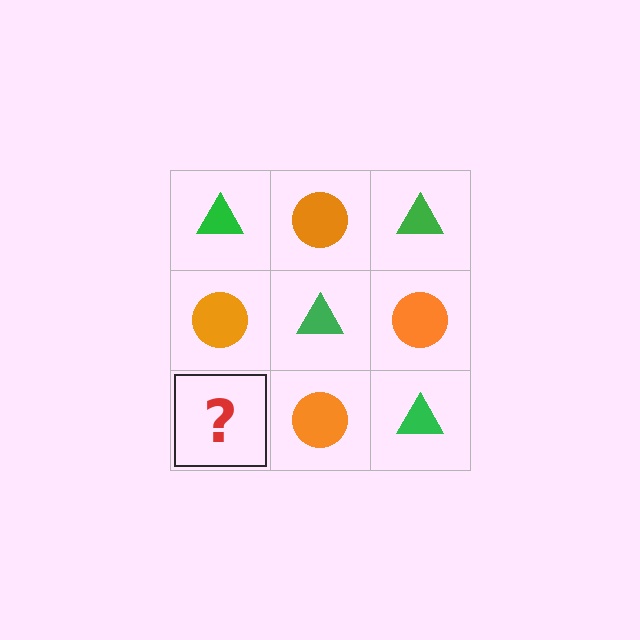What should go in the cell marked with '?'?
The missing cell should contain a green triangle.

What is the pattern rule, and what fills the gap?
The rule is that it alternates green triangle and orange circle in a checkerboard pattern. The gap should be filled with a green triangle.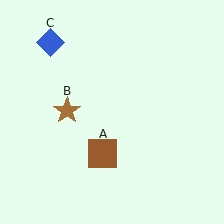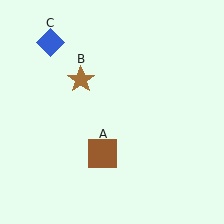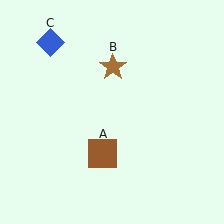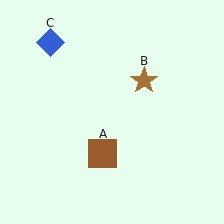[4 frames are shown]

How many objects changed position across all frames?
1 object changed position: brown star (object B).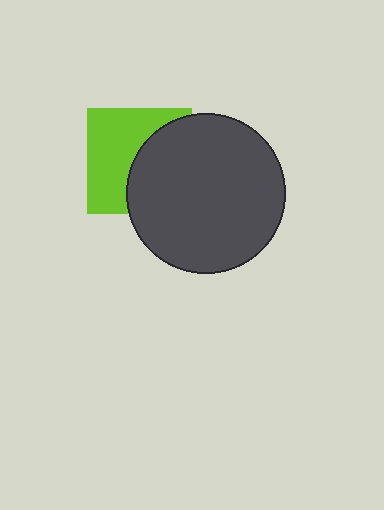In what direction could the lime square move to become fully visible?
The lime square could move left. That would shift it out from behind the dark gray circle entirely.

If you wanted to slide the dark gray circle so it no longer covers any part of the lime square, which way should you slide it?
Slide it right — that is the most direct way to separate the two shapes.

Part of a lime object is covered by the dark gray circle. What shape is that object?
It is a square.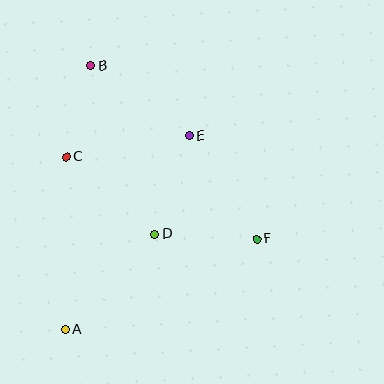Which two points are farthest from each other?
Points A and B are farthest from each other.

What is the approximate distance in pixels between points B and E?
The distance between B and E is approximately 121 pixels.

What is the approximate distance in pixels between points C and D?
The distance between C and D is approximately 118 pixels.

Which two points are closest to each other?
Points B and C are closest to each other.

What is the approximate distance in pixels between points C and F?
The distance between C and F is approximately 208 pixels.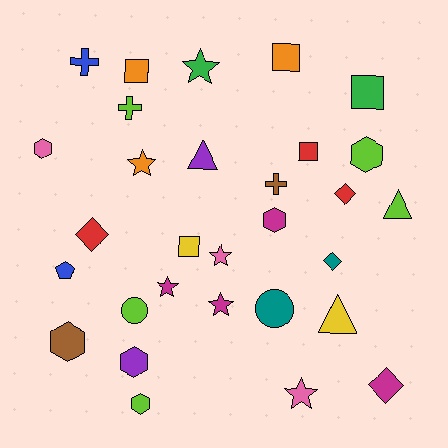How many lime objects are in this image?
There are 5 lime objects.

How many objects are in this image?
There are 30 objects.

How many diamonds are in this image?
There are 4 diamonds.